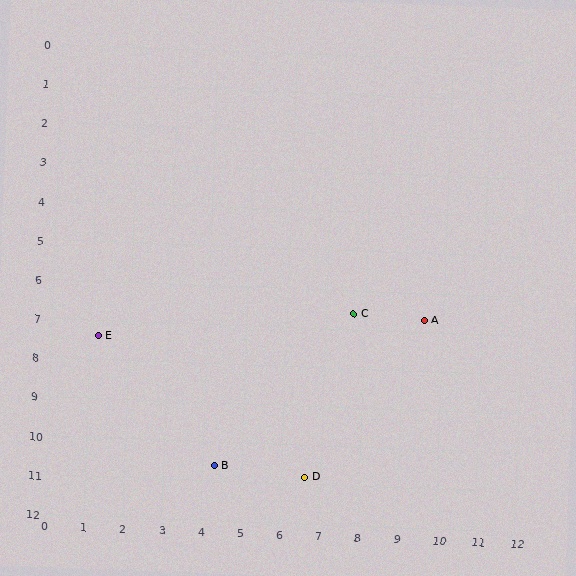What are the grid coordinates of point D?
Point D is at approximately (6.6, 10.8).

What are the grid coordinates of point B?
Point B is at approximately (4.3, 10.6).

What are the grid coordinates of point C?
Point C is at approximately (7.7, 6.6).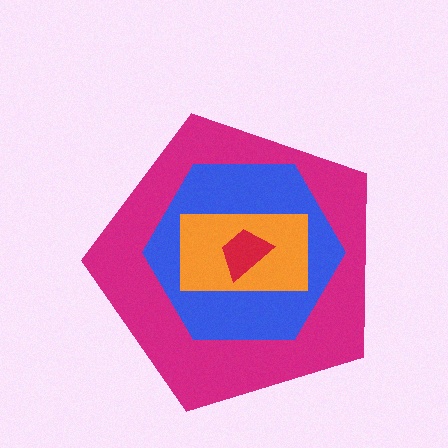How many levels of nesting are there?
4.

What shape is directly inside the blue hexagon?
The orange rectangle.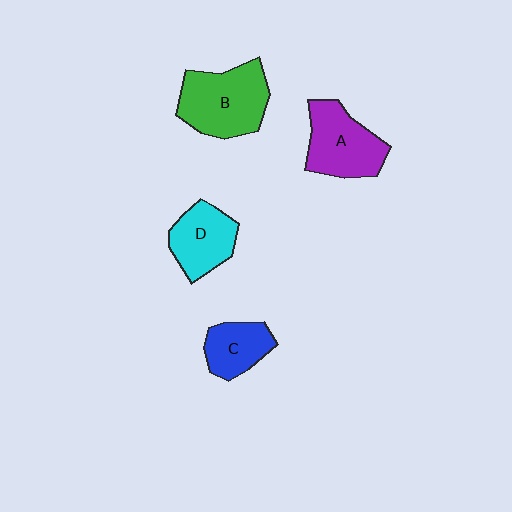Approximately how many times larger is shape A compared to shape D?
Approximately 1.2 times.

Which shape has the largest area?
Shape B (green).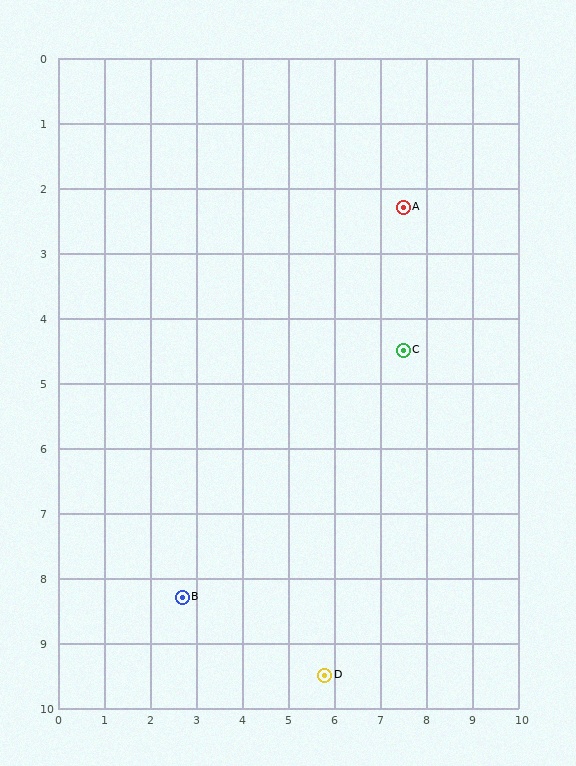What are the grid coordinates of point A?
Point A is at approximately (7.5, 2.3).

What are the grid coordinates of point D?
Point D is at approximately (5.8, 9.5).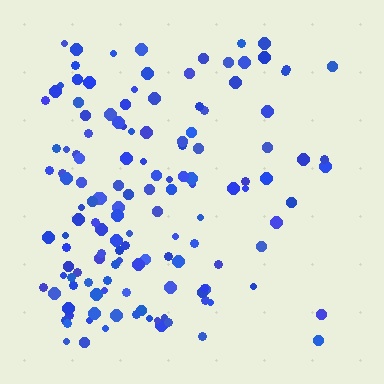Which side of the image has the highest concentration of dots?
The left.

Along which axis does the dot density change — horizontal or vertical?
Horizontal.